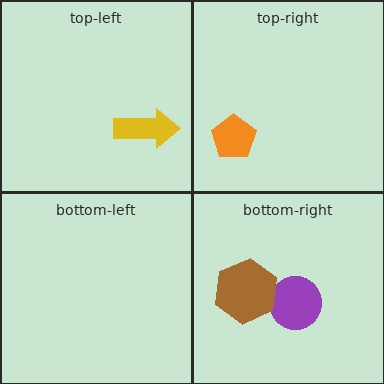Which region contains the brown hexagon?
The bottom-right region.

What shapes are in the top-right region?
The orange pentagon.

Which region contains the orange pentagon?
The top-right region.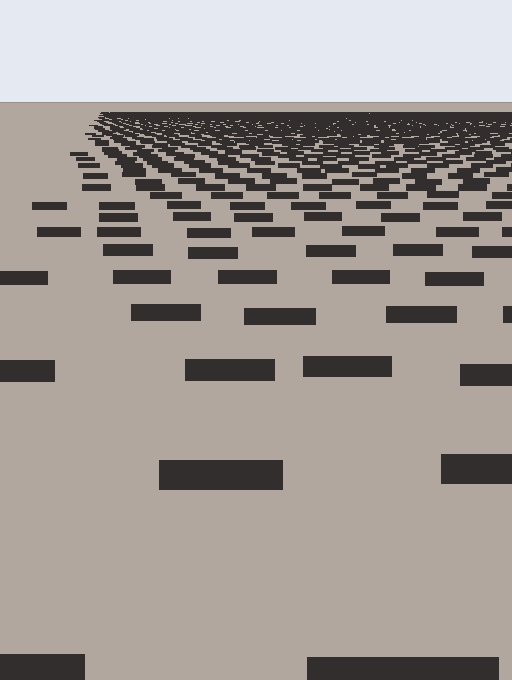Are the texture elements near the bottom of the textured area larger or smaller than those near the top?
Larger. Near the bottom, elements are closer to the viewer and appear at a bigger on-screen size.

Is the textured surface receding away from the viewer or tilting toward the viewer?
The surface is receding away from the viewer. Texture elements get smaller and denser toward the top.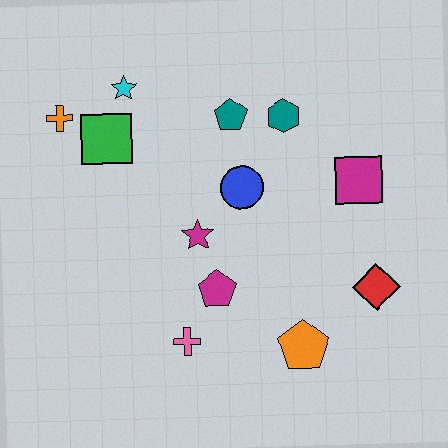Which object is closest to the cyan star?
The green square is closest to the cyan star.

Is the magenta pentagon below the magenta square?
Yes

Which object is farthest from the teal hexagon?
The pink cross is farthest from the teal hexagon.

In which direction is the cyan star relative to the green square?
The cyan star is above the green square.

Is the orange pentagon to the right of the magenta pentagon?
Yes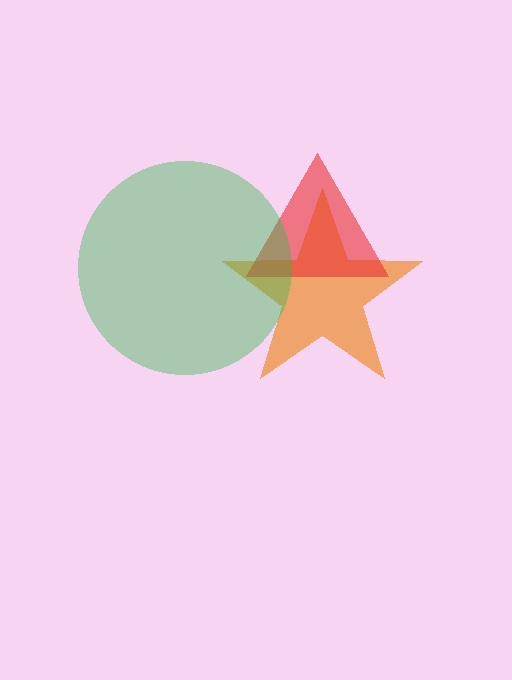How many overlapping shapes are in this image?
There are 3 overlapping shapes in the image.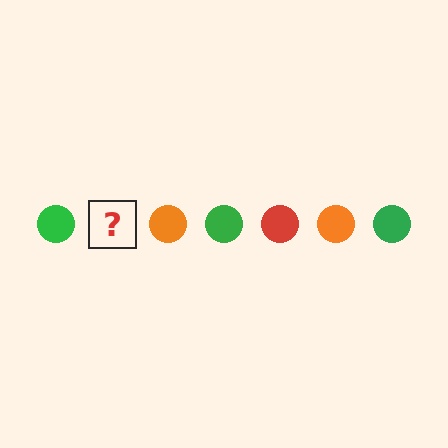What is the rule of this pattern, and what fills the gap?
The rule is that the pattern cycles through green, red, orange circles. The gap should be filled with a red circle.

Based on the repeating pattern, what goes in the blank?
The blank should be a red circle.